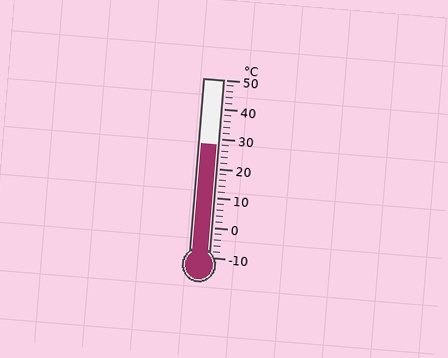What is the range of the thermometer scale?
The thermometer scale ranges from -10°C to 50°C.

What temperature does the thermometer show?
The thermometer shows approximately 28°C.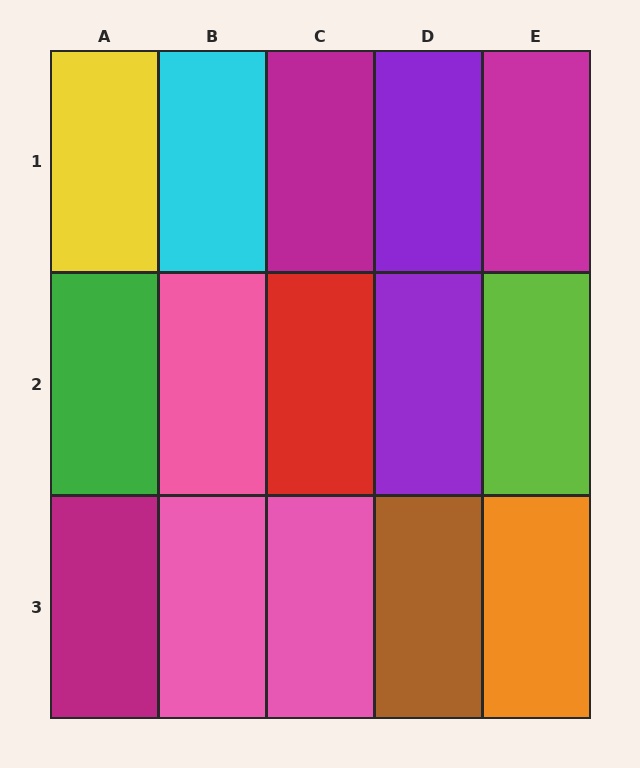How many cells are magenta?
3 cells are magenta.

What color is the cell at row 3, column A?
Magenta.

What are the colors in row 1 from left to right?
Yellow, cyan, magenta, purple, magenta.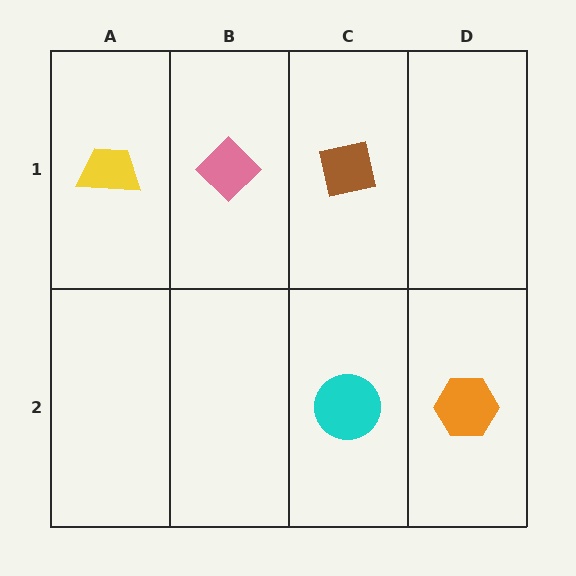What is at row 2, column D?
An orange hexagon.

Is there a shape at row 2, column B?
No, that cell is empty.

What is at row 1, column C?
A brown square.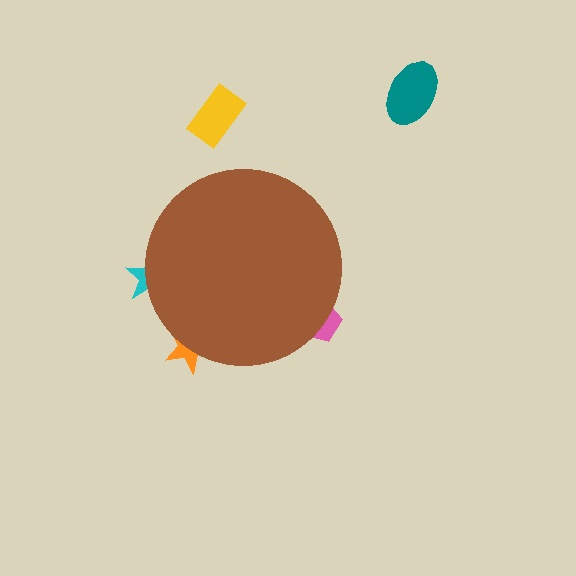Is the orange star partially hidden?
Yes, the orange star is partially hidden behind the brown circle.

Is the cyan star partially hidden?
Yes, the cyan star is partially hidden behind the brown circle.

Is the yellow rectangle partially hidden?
No, the yellow rectangle is fully visible.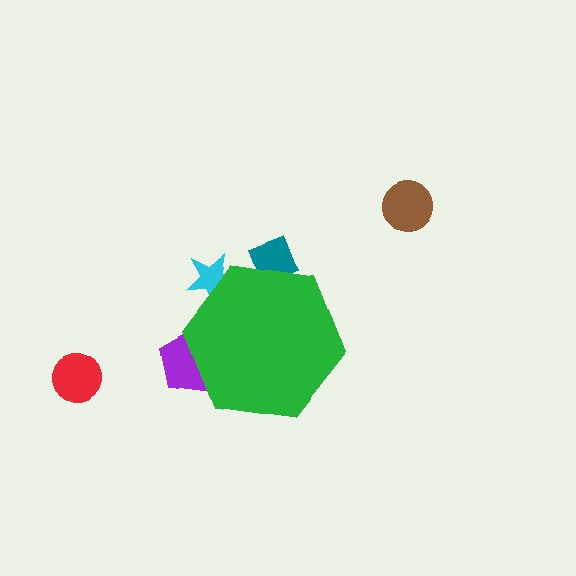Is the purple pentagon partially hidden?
Yes, the purple pentagon is partially hidden behind the green hexagon.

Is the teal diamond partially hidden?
Yes, the teal diamond is partially hidden behind the green hexagon.